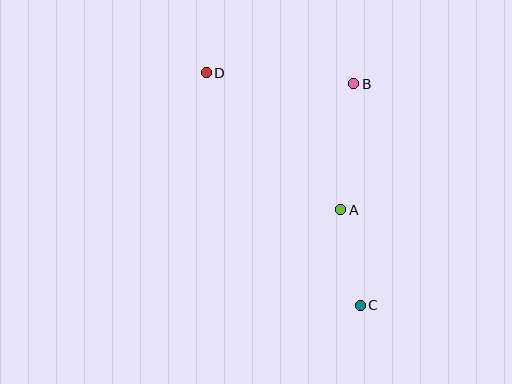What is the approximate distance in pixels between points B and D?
The distance between B and D is approximately 148 pixels.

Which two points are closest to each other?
Points A and C are closest to each other.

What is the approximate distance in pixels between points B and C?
The distance between B and C is approximately 222 pixels.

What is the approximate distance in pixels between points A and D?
The distance between A and D is approximately 192 pixels.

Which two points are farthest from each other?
Points C and D are farthest from each other.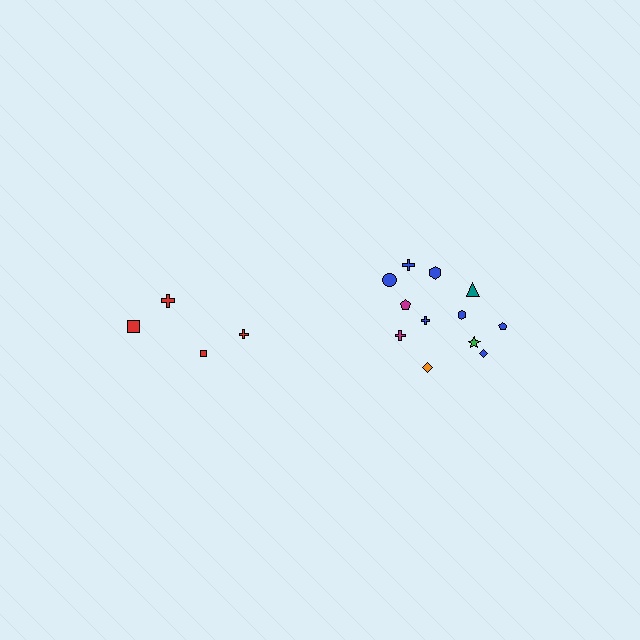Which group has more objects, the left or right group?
The right group.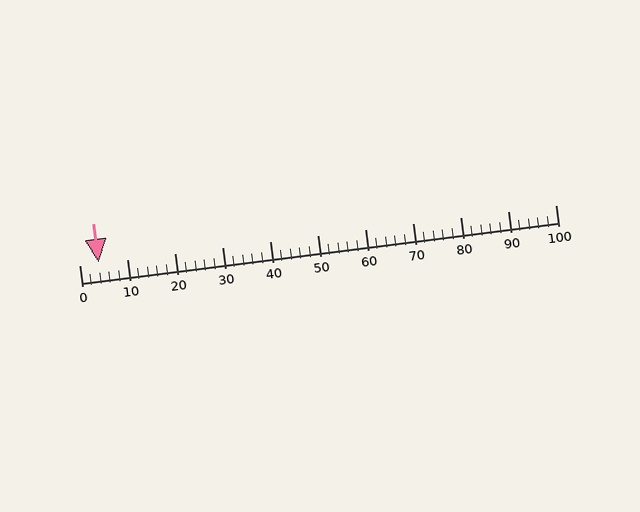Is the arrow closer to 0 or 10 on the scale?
The arrow is closer to 0.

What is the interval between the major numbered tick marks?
The major tick marks are spaced 10 units apart.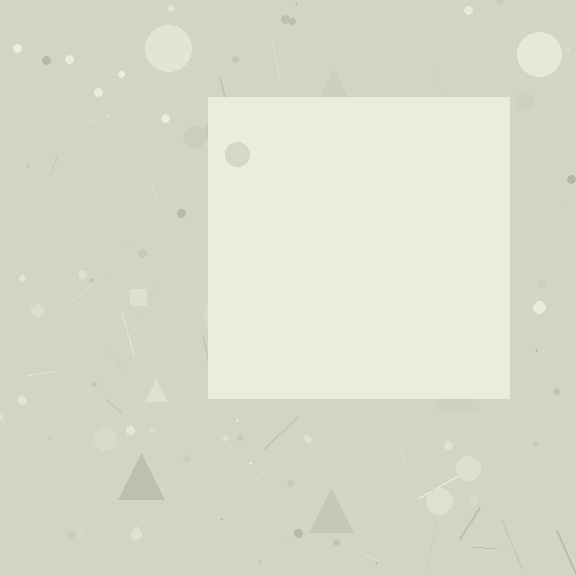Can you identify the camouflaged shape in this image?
The camouflaged shape is a square.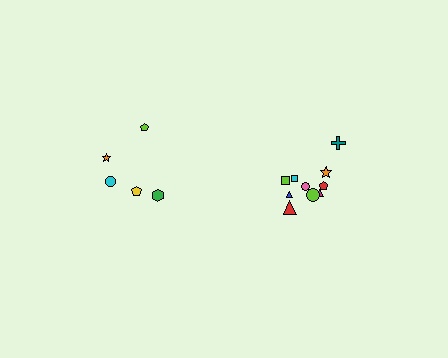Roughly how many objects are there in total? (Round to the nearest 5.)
Roughly 15 objects in total.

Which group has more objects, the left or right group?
The right group.